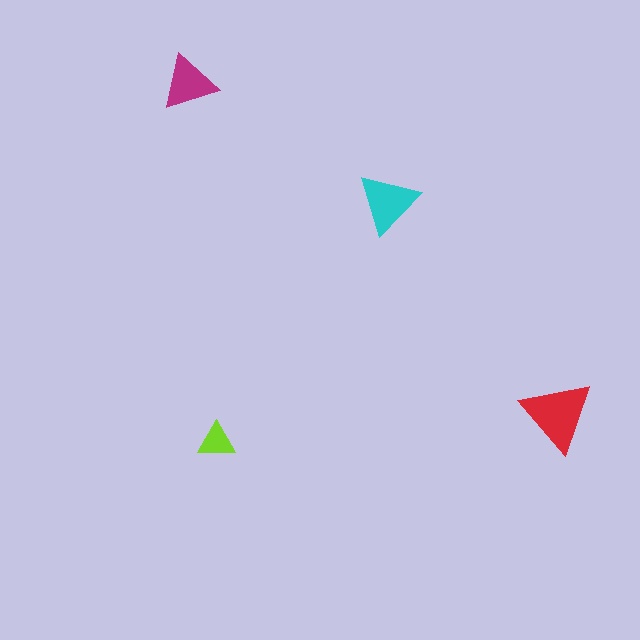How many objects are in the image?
There are 4 objects in the image.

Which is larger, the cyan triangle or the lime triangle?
The cyan one.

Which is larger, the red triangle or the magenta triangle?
The red one.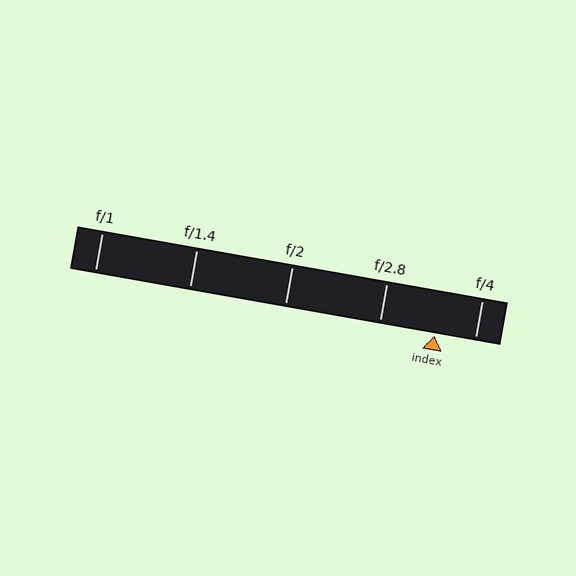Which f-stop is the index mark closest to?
The index mark is closest to f/4.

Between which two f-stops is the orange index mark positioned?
The index mark is between f/2.8 and f/4.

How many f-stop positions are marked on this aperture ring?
There are 5 f-stop positions marked.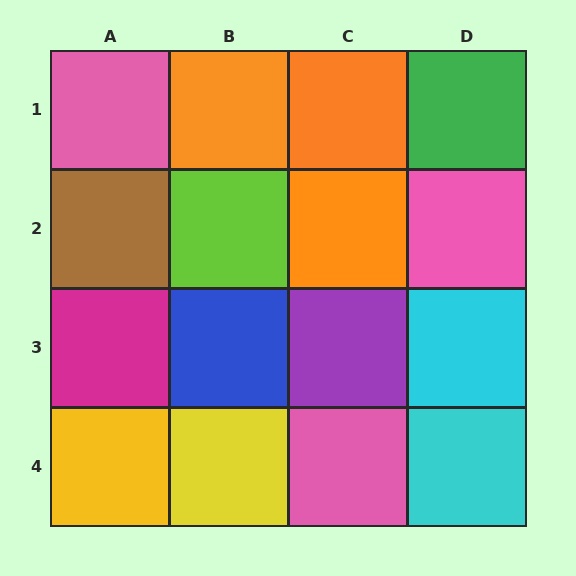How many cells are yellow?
2 cells are yellow.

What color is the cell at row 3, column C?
Purple.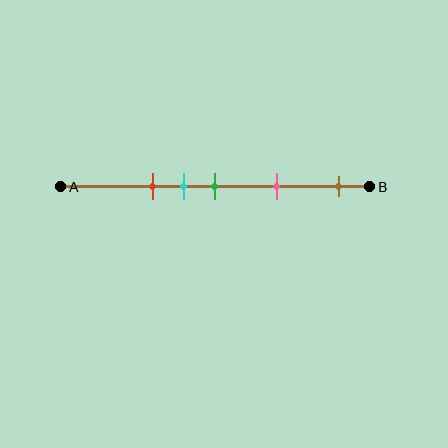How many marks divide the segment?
There are 5 marks dividing the segment.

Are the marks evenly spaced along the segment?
No, the marks are not evenly spaced.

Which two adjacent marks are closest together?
The cyan and green marks are the closest adjacent pair.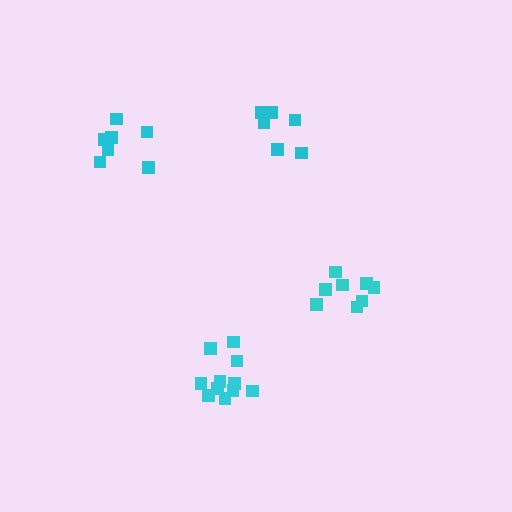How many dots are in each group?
Group 1: 11 dots, Group 2: 6 dots, Group 3: 7 dots, Group 4: 8 dots (32 total).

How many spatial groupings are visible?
There are 4 spatial groupings.